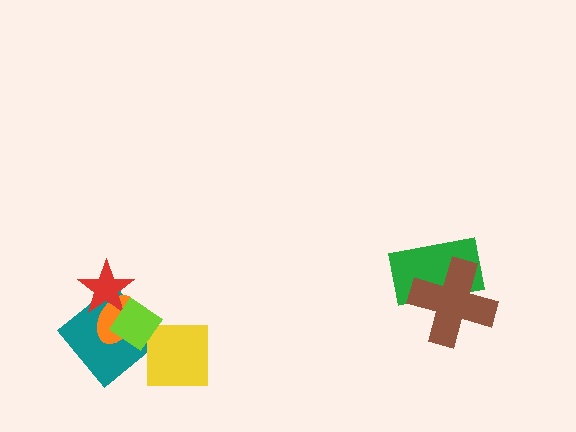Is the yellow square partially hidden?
No, no other shape covers it.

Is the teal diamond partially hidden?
Yes, it is partially covered by another shape.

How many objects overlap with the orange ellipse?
3 objects overlap with the orange ellipse.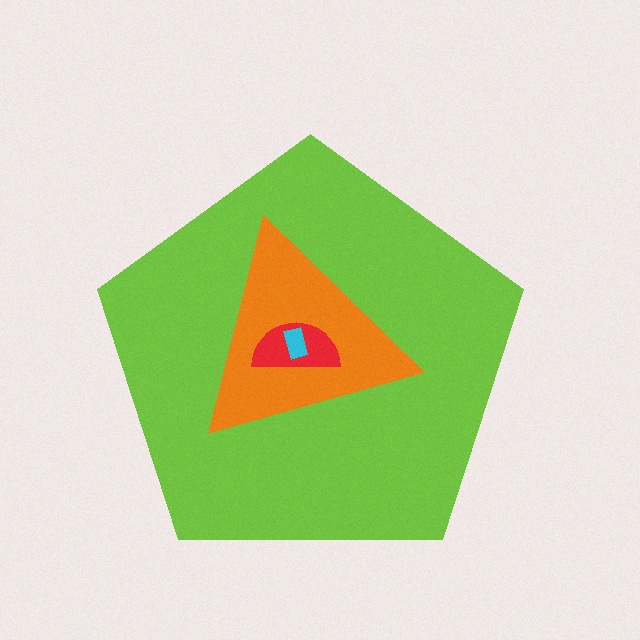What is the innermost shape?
The cyan rectangle.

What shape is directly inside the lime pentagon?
The orange triangle.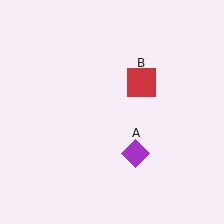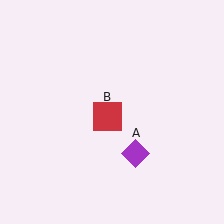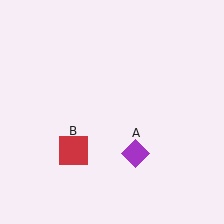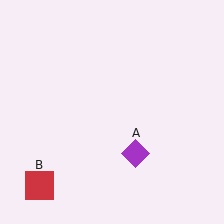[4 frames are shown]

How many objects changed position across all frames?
1 object changed position: red square (object B).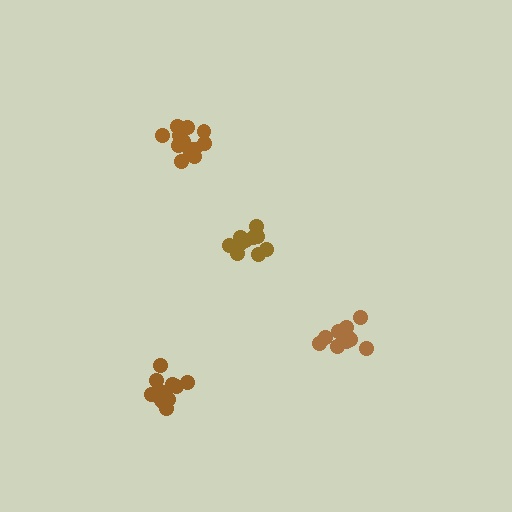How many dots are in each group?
Group 1: 11 dots, Group 2: 12 dots, Group 3: 12 dots, Group 4: 10 dots (45 total).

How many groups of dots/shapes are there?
There are 4 groups.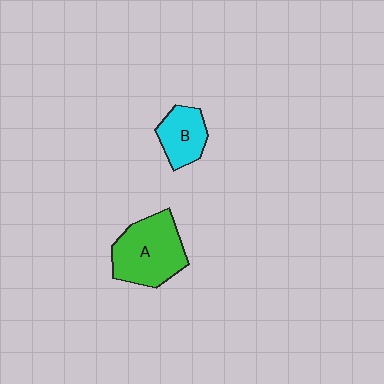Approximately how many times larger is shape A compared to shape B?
Approximately 1.8 times.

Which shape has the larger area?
Shape A (green).